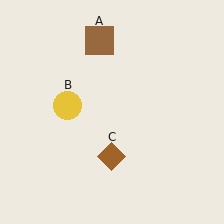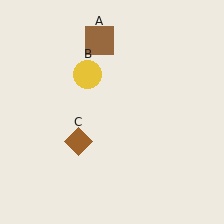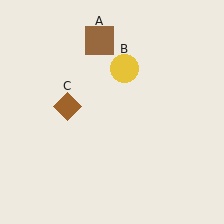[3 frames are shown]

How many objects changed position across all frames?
2 objects changed position: yellow circle (object B), brown diamond (object C).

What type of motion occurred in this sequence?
The yellow circle (object B), brown diamond (object C) rotated clockwise around the center of the scene.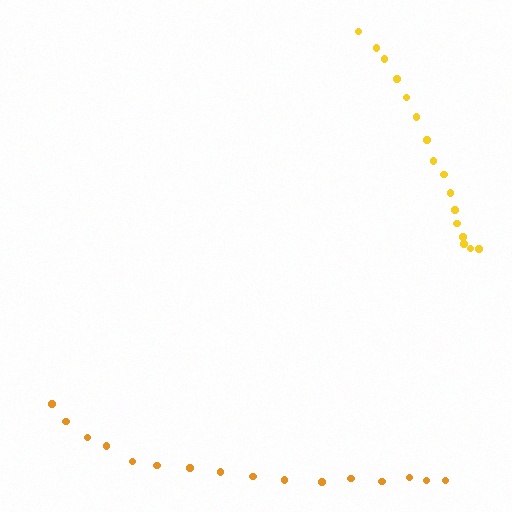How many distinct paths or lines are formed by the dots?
There are 2 distinct paths.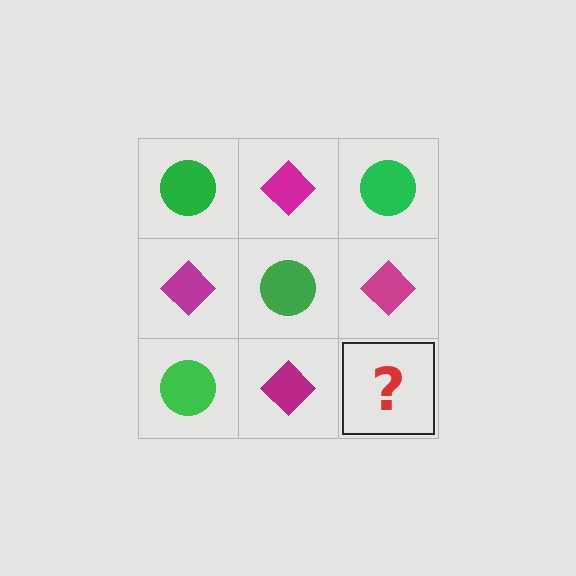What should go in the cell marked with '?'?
The missing cell should contain a green circle.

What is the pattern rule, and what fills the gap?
The rule is that it alternates green circle and magenta diamond in a checkerboard pattern. The gap should be filled with a green circle.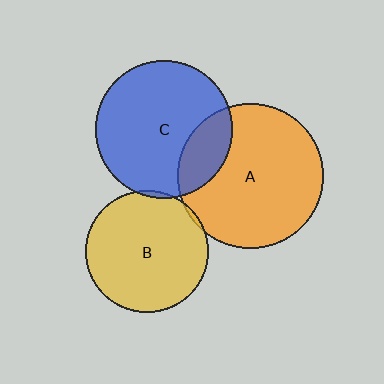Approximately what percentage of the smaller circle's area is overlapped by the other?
Approximately 20%.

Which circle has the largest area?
Circle A (orange).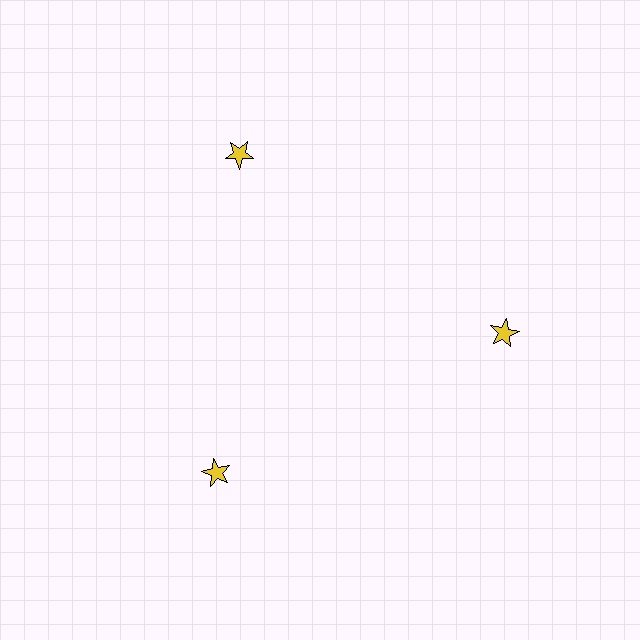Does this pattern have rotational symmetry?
Yes, this pattern has 3-fold rotational symmetry. It looks the same after rotating 120 degrees around the center.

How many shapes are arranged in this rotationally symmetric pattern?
There are 3 shapes, arranged in 3 groups of 1.